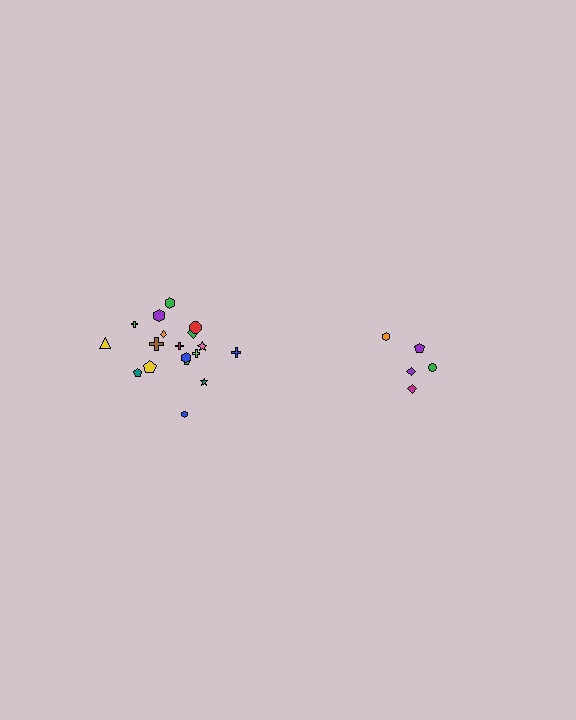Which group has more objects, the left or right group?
The left group.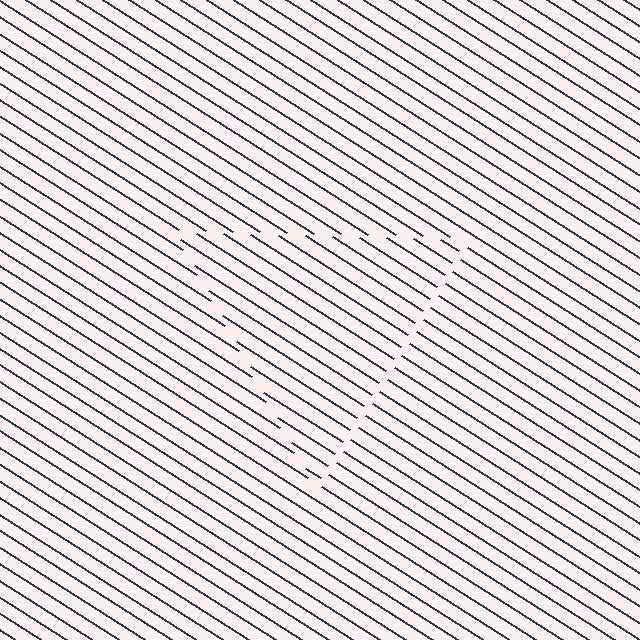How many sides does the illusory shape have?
3 sides — the line-ends trace a triangle.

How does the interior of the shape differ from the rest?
The interior of the shape contains the same grating, shifted by half a period — the contour is defined by the phase discontinuity where line-ends from the inner and outer gratings abut.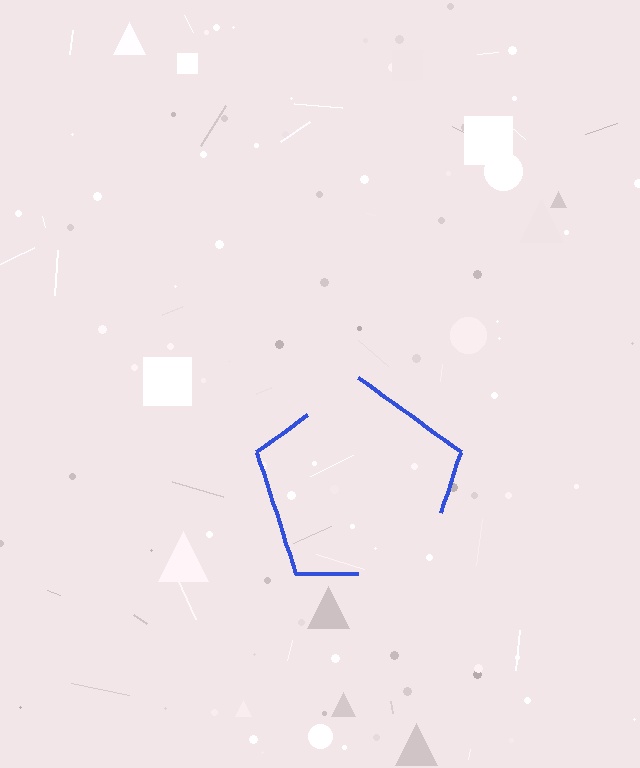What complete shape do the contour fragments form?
The contour fragments form a pentagon.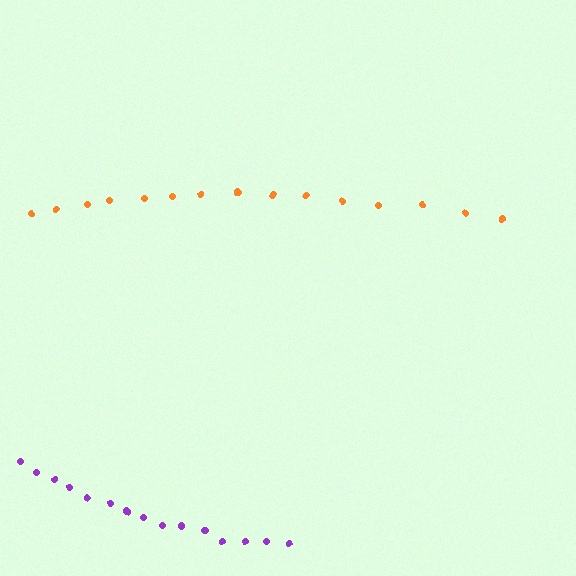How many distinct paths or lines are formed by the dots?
There are 2 distinct paths.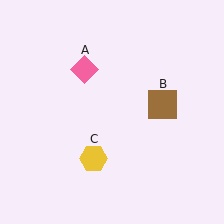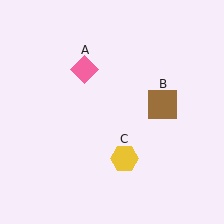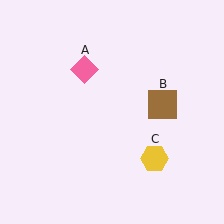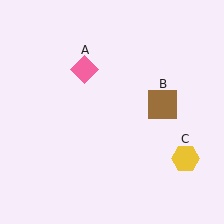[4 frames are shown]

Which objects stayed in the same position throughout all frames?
Pink diamond (object A) and brown square (object B) remained stationary.